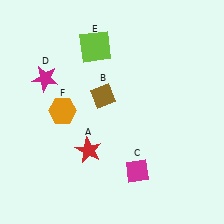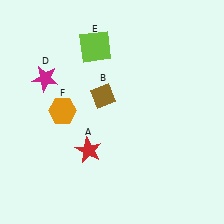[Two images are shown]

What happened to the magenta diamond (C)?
The magenta diamond (C) was removed in Image 2. It was in the bottom-right area of Image 1.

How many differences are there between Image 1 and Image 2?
There is 1 difference between the two images.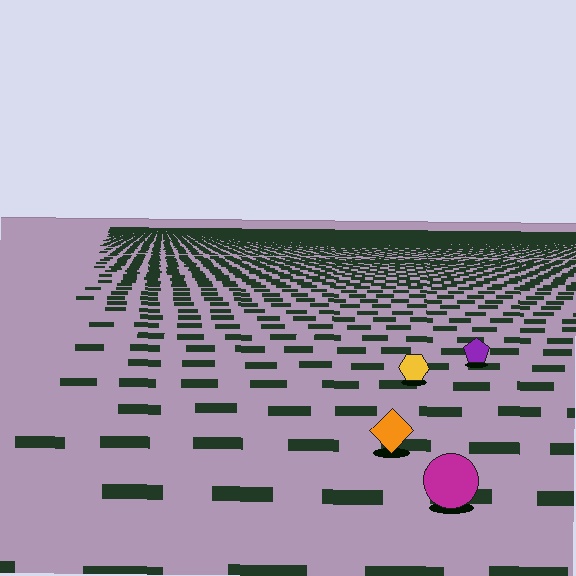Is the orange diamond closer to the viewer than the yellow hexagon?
Yes. The orange diamond is closer — you can tell from the texture gradient: the ground texture is coarser near it.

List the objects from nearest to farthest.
From nearest to farthest: the magenta circle, the orange diamond, the yellow hexagon, the purple pentagon.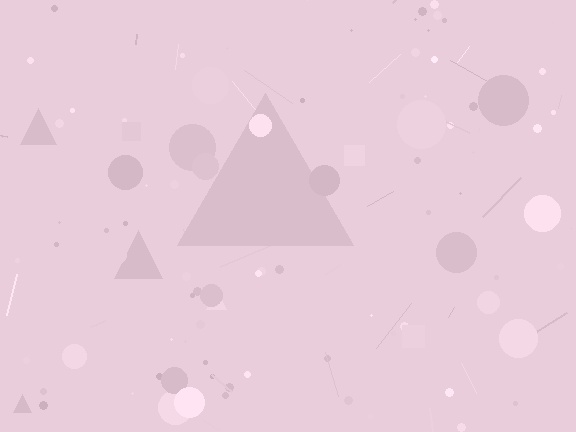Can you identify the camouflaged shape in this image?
The camouflaged shape is a triangle.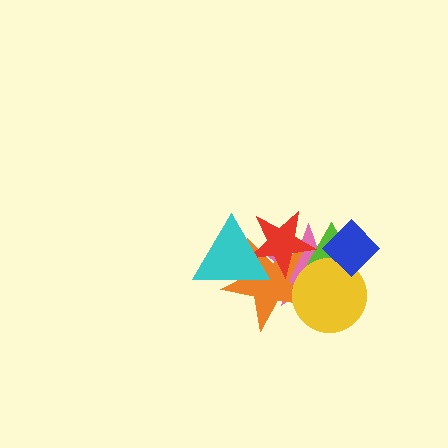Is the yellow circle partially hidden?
Yes, it is partially covered by another shape.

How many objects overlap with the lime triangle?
5 objects overlap with the lime triangle.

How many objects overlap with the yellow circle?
4 objects overlap with the yellow circle.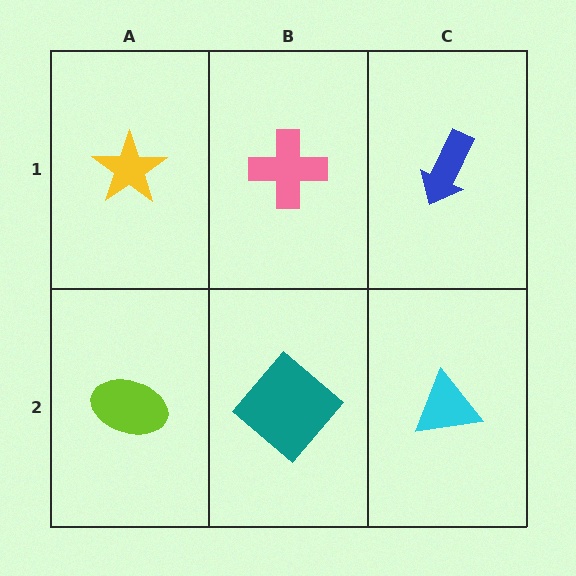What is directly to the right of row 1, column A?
A pink cross.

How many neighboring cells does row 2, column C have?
2.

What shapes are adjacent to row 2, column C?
A blue arrow (row 1, column C), a teal diamond (row 2, column B).